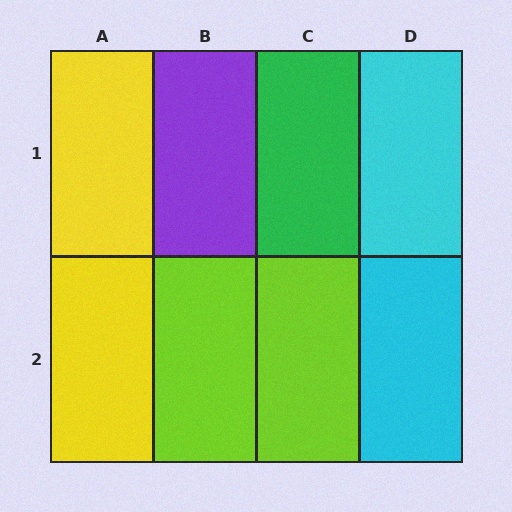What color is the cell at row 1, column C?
Green.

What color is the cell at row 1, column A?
Yellow.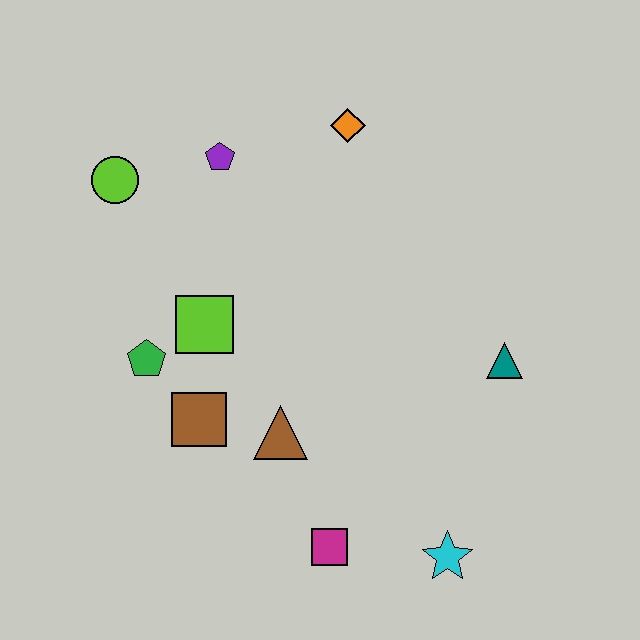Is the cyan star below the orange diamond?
Yes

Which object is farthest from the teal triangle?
The lime circle is farthest from the teal triangle.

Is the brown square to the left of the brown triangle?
Yes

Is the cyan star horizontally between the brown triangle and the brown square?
No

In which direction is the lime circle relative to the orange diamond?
The lime circle is to the left of the orange diamond.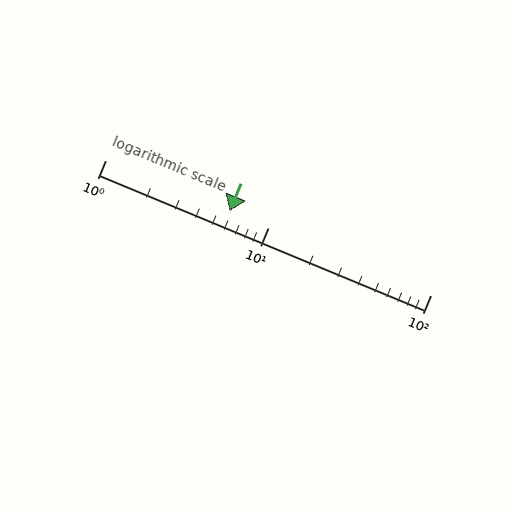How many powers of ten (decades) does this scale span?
The scale spans 2 decades, from 1 to 100.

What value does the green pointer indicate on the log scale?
The pointer indicates approximately 5.8.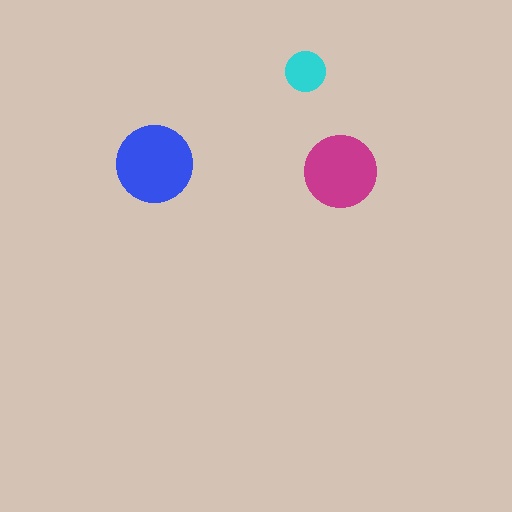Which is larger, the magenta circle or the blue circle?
The blue one.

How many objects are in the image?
There are 3 objects in the image.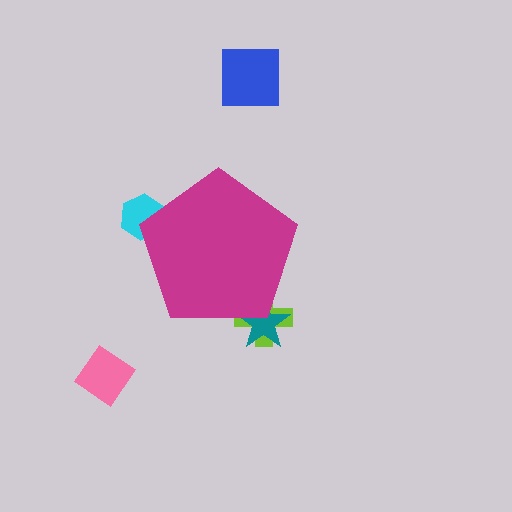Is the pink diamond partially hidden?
No, the pink diamond is fully visible.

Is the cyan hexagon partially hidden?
Yes, the cyan hexagon is partially hidden behind the magenta pentagon.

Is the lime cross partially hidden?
Yes, the lime cross is partially hidden behind the magenta pentagon.